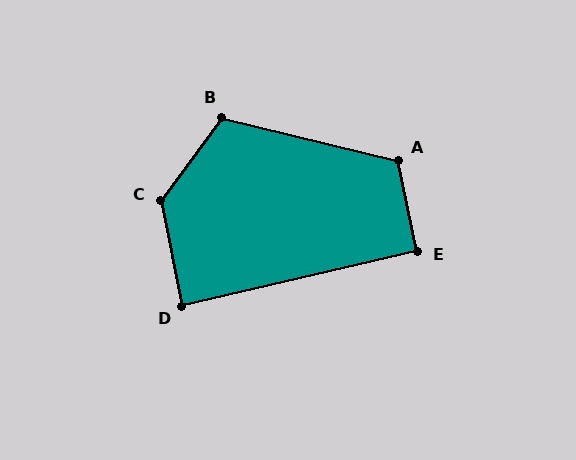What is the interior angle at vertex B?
Approximately 113 degrees (obtuse).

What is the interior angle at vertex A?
Approximately 115 degrees (obtuse).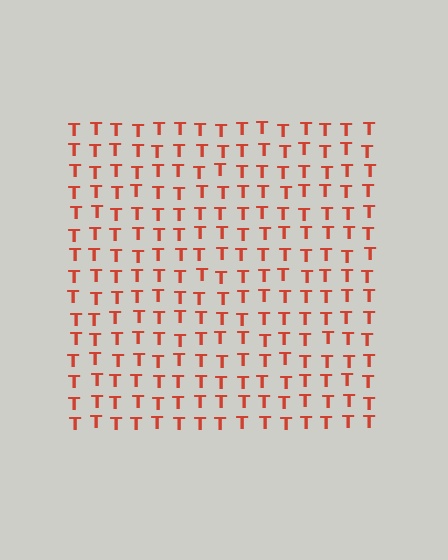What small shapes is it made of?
It is made of small letter T's.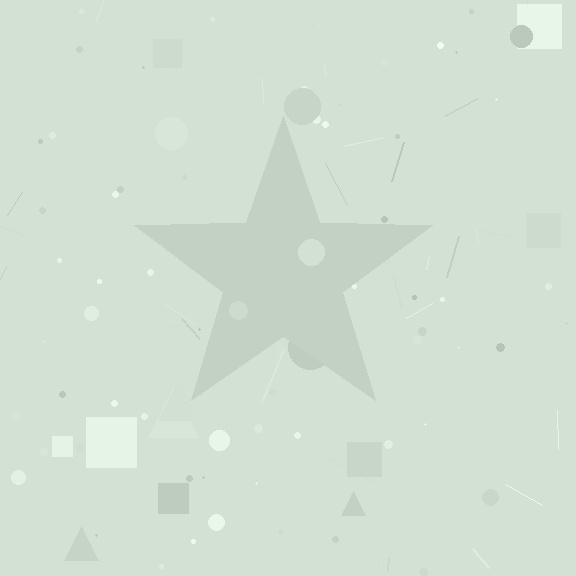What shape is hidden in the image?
A star is hidden in the image.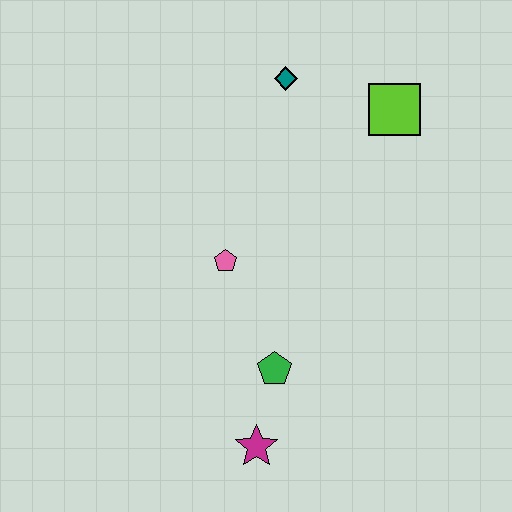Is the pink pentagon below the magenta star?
No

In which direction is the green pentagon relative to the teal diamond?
The green pentagon is below the teal diamond.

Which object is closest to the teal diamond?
The lime square is closest to the teal diamond.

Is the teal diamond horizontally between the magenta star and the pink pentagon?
No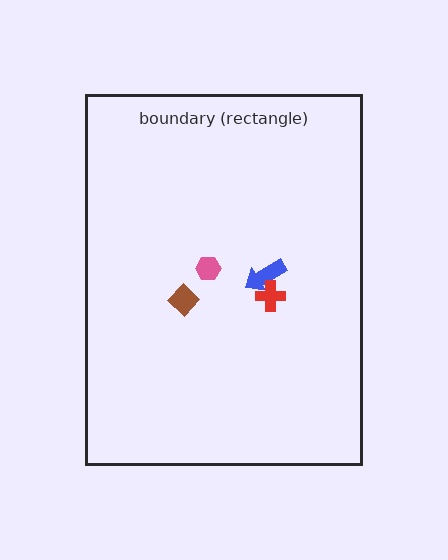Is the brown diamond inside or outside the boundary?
Inside.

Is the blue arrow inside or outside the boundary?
Inside.